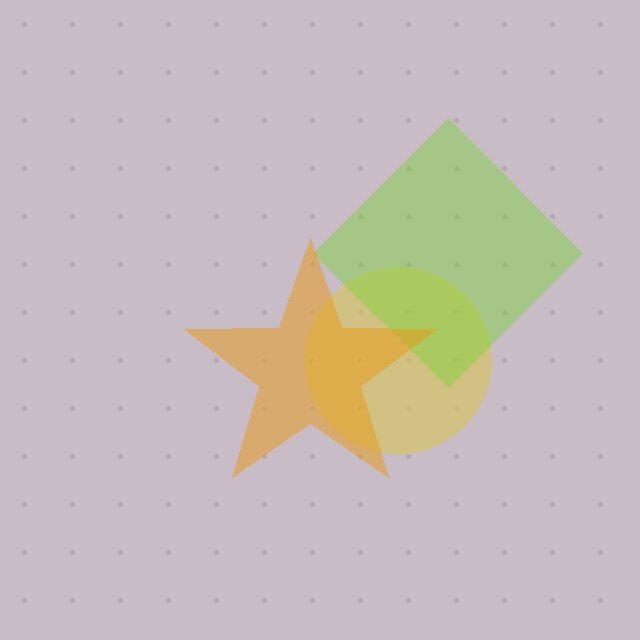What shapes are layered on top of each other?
The layered shapes are: a yellow circle, a lime diamond, an orange star.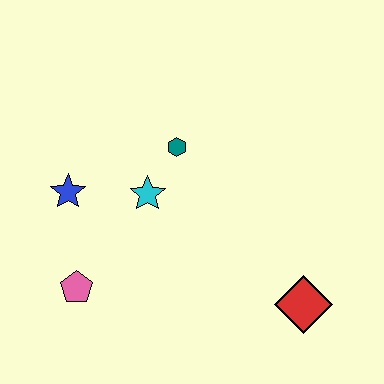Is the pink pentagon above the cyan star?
No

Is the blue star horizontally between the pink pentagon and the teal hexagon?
No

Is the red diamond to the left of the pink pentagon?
No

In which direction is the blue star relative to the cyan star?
The blue star is to the left of the cyan star.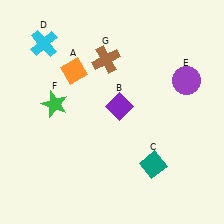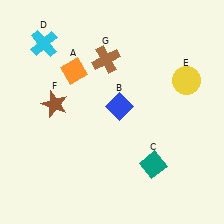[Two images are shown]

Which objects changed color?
B changed from purple to blue. E changed from purple to yellow. F changed from green to brown.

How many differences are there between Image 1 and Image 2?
There are 3 differences between the two images.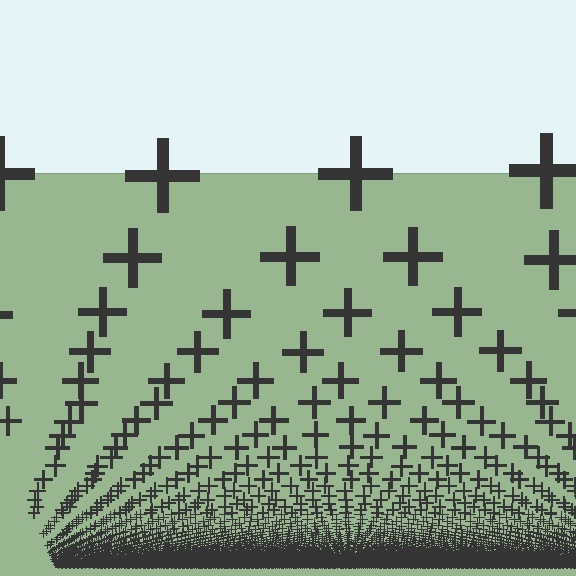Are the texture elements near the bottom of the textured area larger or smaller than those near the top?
Smaller. The gradient is inverted — elements near the bottom are smaller and denser.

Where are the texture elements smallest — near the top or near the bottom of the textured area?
Near the bottom.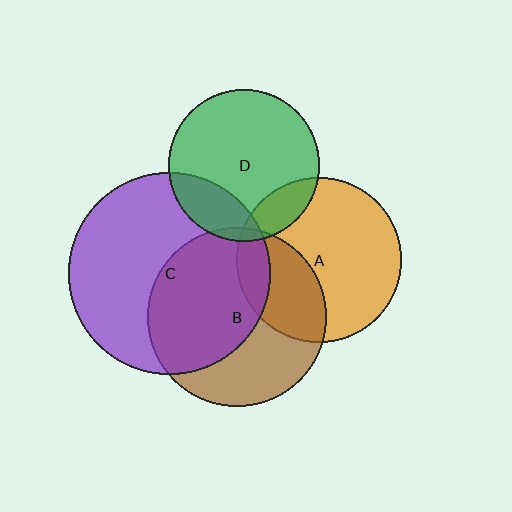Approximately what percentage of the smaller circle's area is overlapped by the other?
Approximately 10%.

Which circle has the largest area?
Circle C (purple).